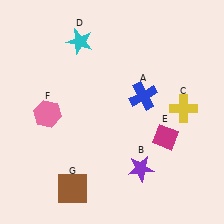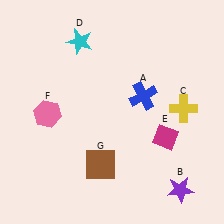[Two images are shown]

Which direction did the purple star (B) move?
The purple star (B) moved right.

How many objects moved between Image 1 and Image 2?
2 objects moved between the two images.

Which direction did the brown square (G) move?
The brown square (G) moved right.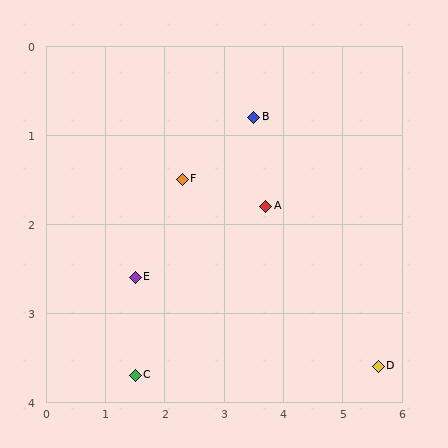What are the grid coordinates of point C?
Point C is at approximately (1.5, 3.7).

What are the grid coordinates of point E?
Point E is at approximately (1.5, 2.6).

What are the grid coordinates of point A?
Point A is at approximately (3.7, 1.8).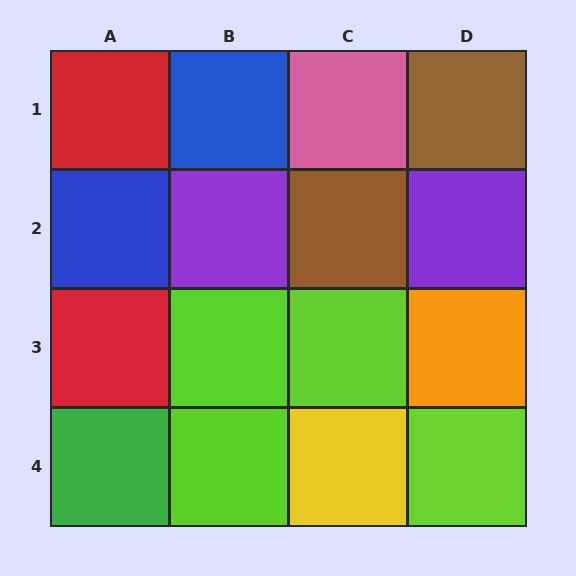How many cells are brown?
2 cells are brown.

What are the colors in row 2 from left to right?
Blue, purple, brown, purple.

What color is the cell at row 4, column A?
Green.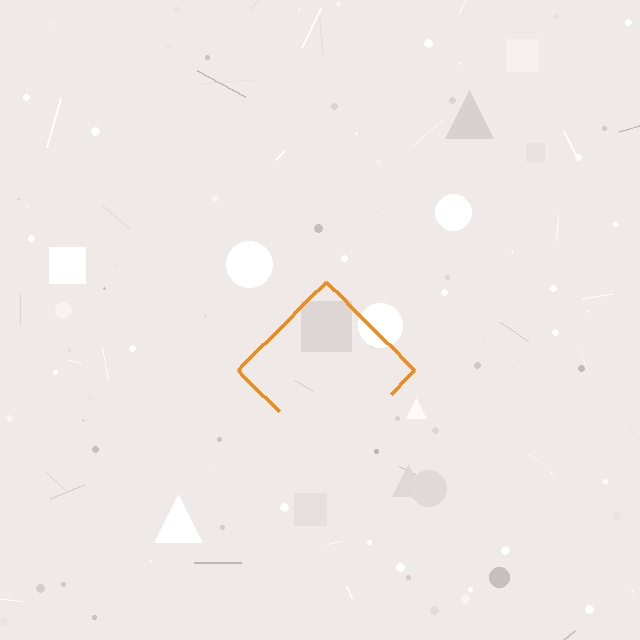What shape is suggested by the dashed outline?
The dashed outline suggests a diamond.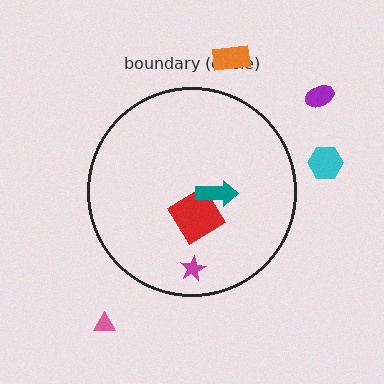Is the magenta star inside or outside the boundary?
Inside.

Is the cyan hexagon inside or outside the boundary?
Outside.